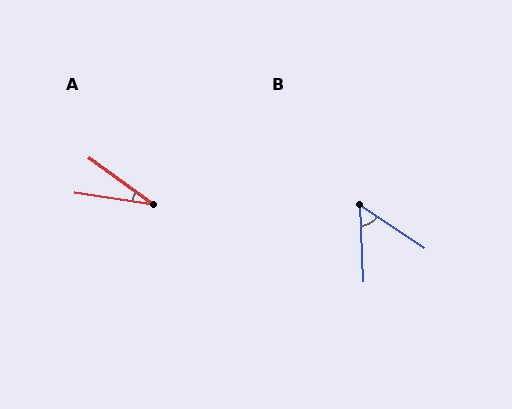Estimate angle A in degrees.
Approximately 27 degrees.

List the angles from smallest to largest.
A (27°), B (54°).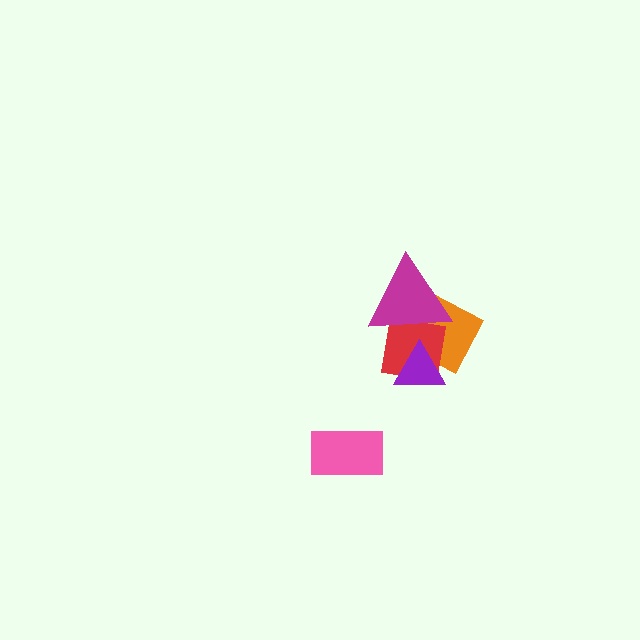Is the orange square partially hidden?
Yes, it is partially covered by another shape.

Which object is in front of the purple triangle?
The magenta triangle is in front of the purple triangle.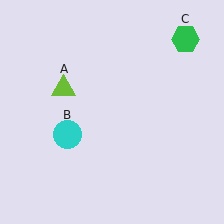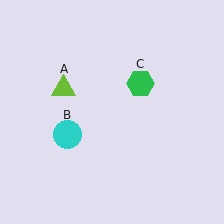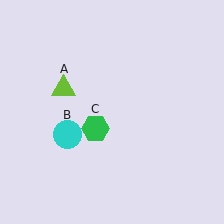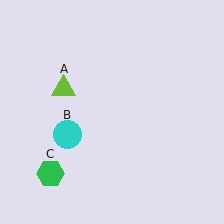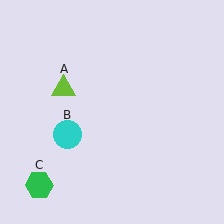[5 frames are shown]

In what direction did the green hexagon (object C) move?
The green hexagon (object C) moved down and to the left.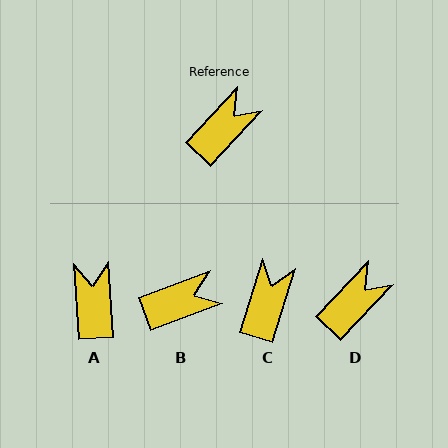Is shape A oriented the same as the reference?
No, it is off by about 47 degrees.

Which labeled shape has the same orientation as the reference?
D.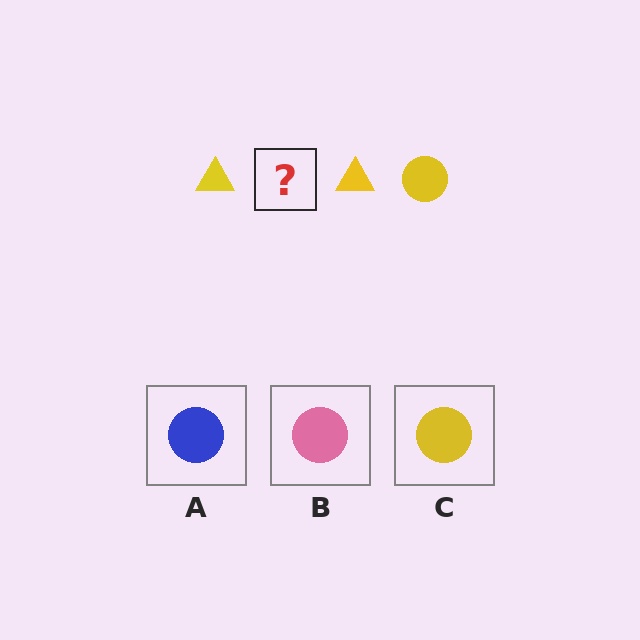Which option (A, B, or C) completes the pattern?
C.